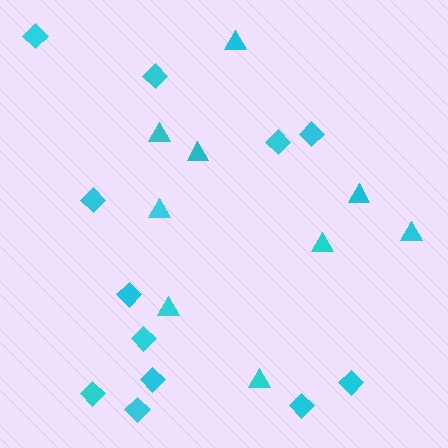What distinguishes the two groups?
There are 2 groups: one group of triangles (9) and one group of diamonds (12).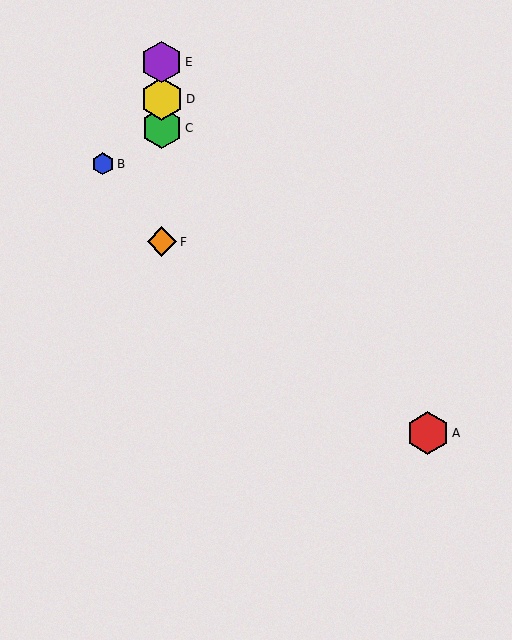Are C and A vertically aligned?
No, C is at x≈162 and A is at x≈428.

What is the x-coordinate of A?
Object A is at x≈428.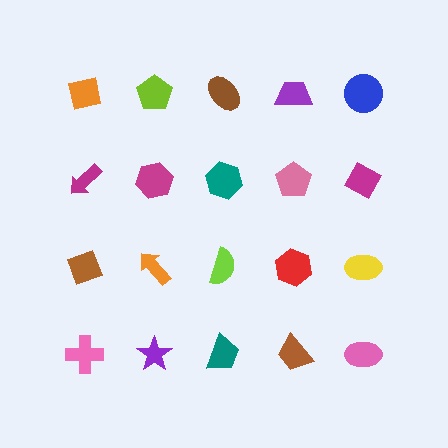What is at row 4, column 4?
A brown trapezoid.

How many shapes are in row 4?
5 shapes.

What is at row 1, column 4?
A purple trapezoid.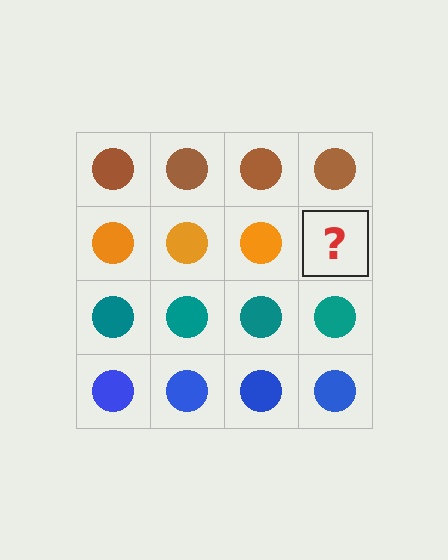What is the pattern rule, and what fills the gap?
The rule is that each row has a consistent color. The gap should be filled with an orange circle.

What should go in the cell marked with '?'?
The missing cell should contain an orange circle.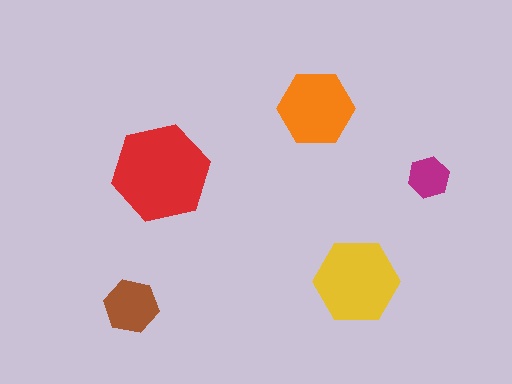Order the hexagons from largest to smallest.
the red one, the yellow one, the orange one, the brown one, the magenta one.